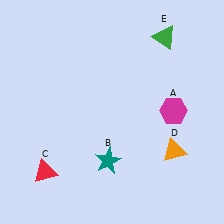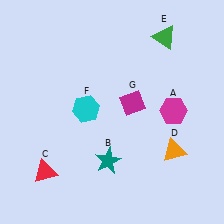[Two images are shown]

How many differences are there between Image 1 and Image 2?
There are 2 differences between the two images.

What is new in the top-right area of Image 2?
A magenta diamond (G) was added in the top-right area of Image 2.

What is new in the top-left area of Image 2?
A cyan hexagon (F) was added in the top-left area of Image 2.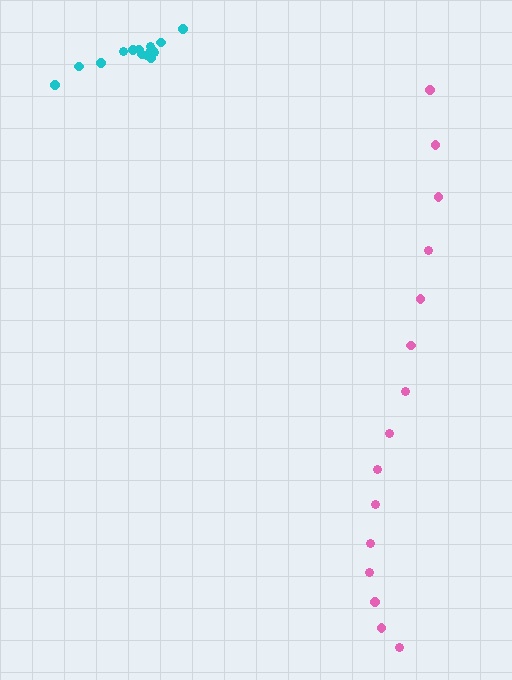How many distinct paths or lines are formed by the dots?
There are 2 distinct paths.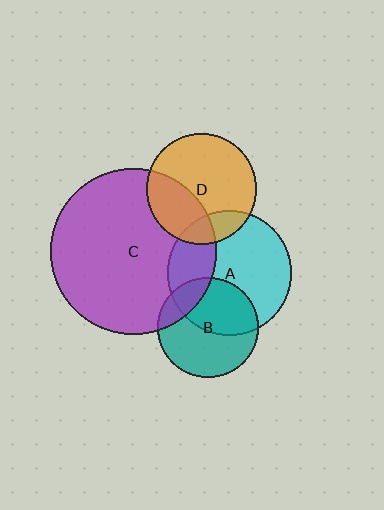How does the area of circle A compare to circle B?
Approximately 1.5 times.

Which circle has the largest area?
Circle C (purple).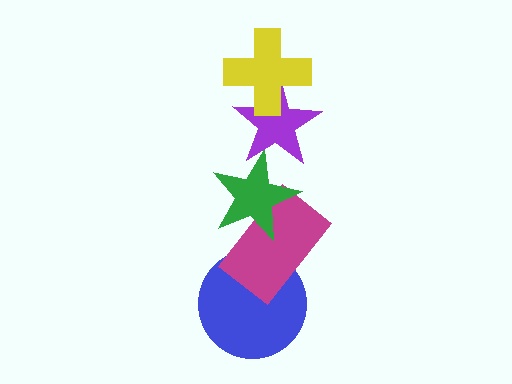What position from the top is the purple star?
The purple star is 2nd from the top.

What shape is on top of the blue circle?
The magenta rectangle is on top of the blue circle.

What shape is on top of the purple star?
The yellow cross is on top of the purple star.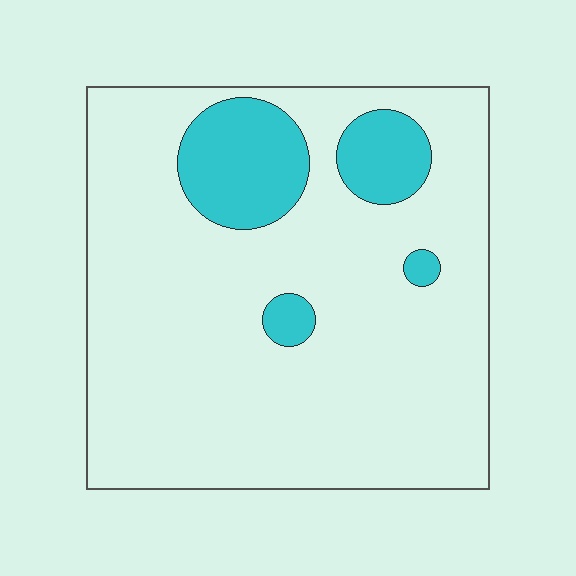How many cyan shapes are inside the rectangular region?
4.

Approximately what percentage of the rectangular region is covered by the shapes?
Approximately 15%.